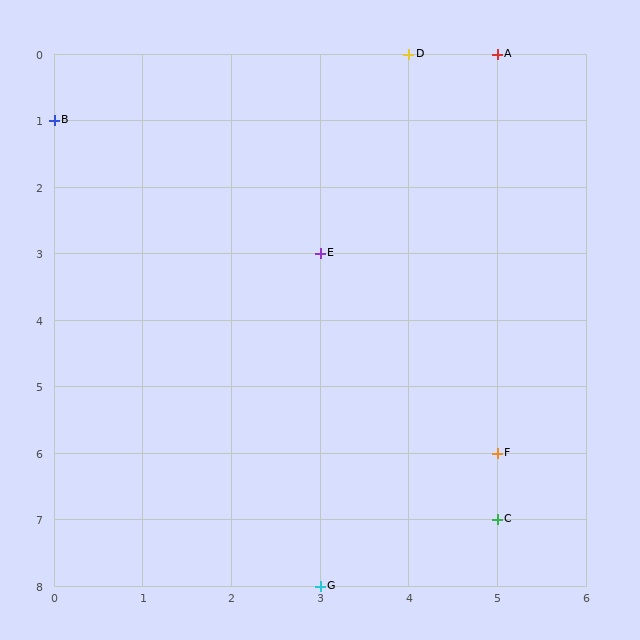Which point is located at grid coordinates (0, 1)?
Point B is at (0, 1).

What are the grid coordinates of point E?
Point E is at grid coordinates (3, 3).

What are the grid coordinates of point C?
Point C is at grid coordinates (5, 7).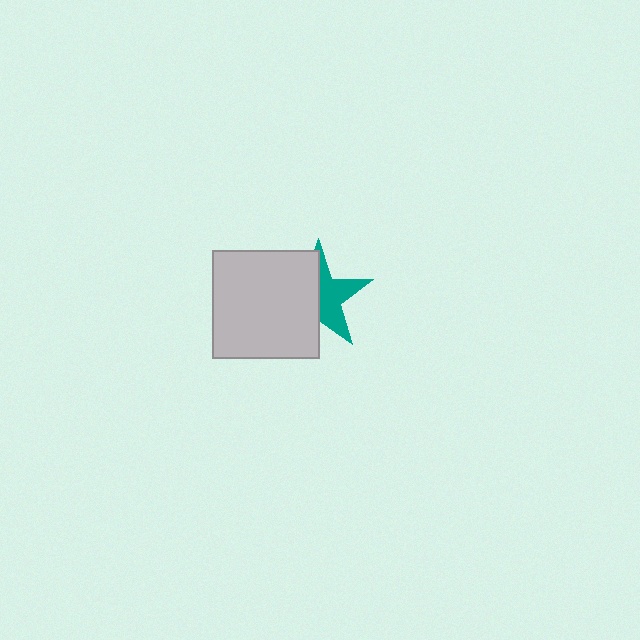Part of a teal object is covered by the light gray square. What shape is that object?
It is a star.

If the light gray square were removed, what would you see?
You would see the complete teal star.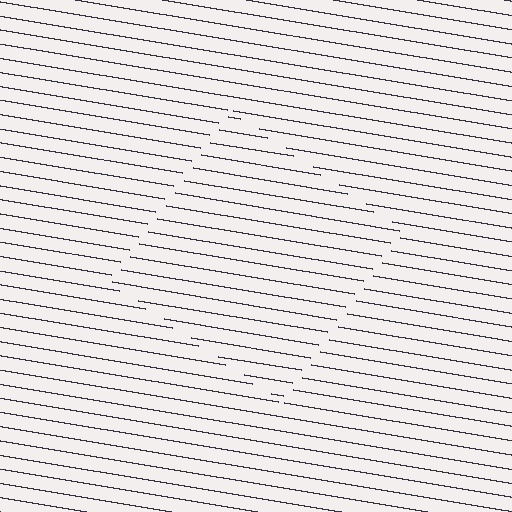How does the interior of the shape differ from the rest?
The interior of the shape contains the same grating, shifted by half a period — the contour is defined by the phase discontinuity where line-ends from the inner and outer gratings abut.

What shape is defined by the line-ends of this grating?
An illusory square. The interior of the shape contains the same grating, shifted by half a period — the contour is defined by the phase discontinuity where line-ends from the inner and outer gratings abut.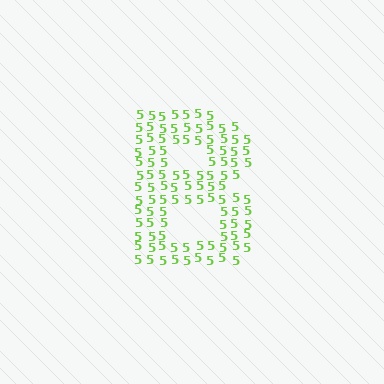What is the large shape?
The large shape is the letter B.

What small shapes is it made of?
It is made of small digit 5's.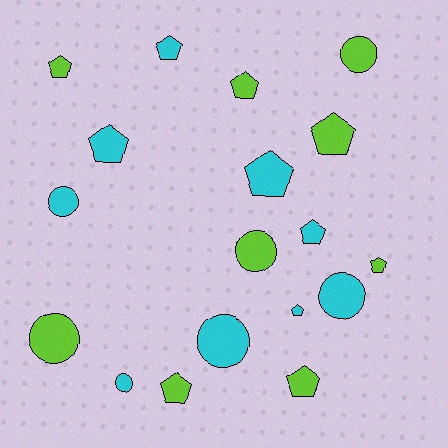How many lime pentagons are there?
There are 6 lime pentagons.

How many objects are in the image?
There are 18 objects.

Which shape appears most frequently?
Pentagon, with 11 objects.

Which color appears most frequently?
Lime, with 9 objects.